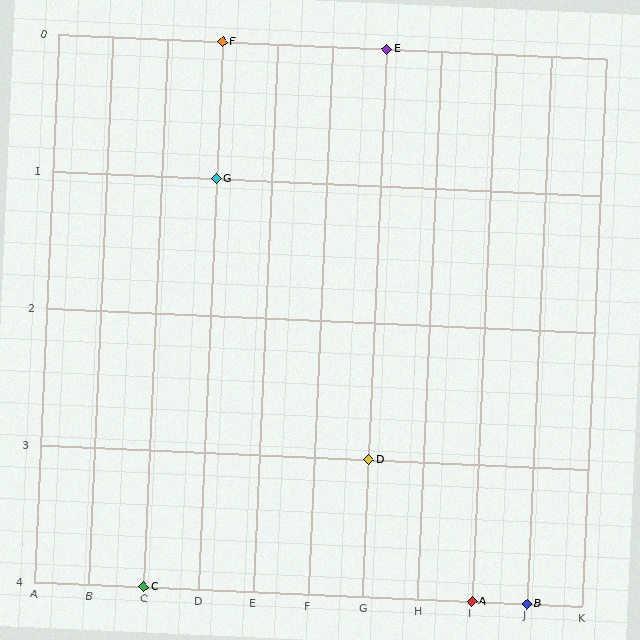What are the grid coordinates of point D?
Point D is at grid coordinates (G, 3).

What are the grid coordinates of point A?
Point A is at grid coordinates (I, 4).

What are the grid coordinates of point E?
Point E is at grid coordinates (G, 0).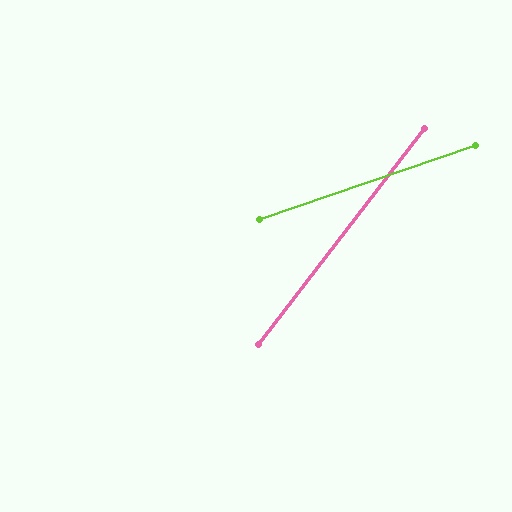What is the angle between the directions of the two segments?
Approximately 34 degrees.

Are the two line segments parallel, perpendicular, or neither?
Neither parallel nor perpendicular — they differ by about 34°.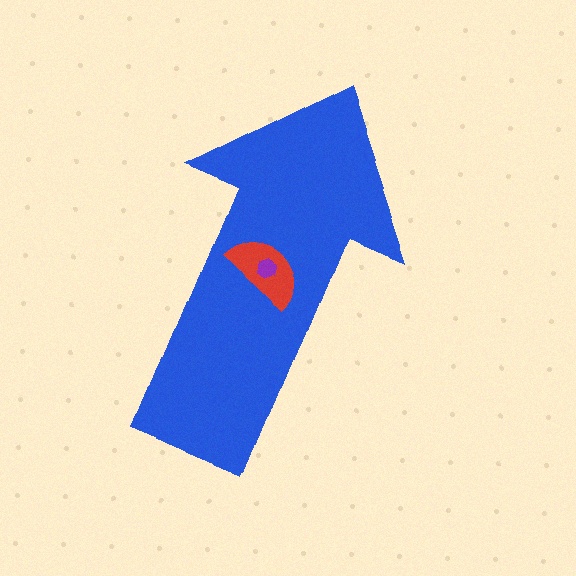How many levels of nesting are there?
3.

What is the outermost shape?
The blue arrow.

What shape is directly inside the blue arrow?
The red semicircle.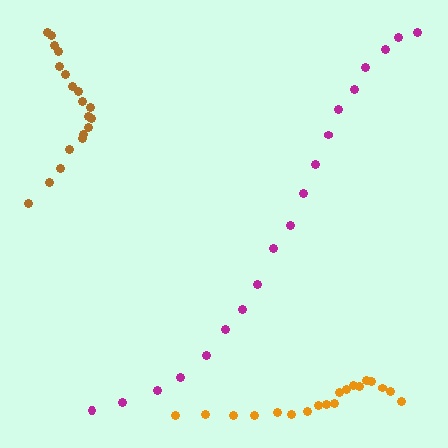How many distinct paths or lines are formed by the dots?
There are 3 distinct paths.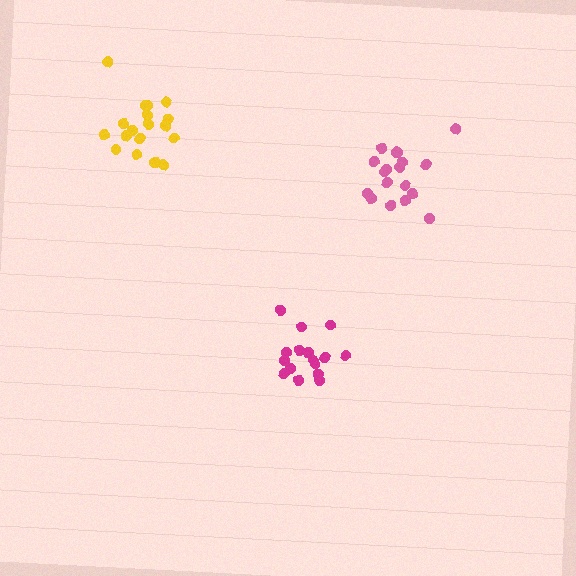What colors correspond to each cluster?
The clusters are colored: magenta, yellow, pink.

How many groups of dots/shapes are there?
There are 3 groups.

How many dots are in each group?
Group 1: 16 dots, Group 2: 20 dots, Group 3: 19 dots (55 total).